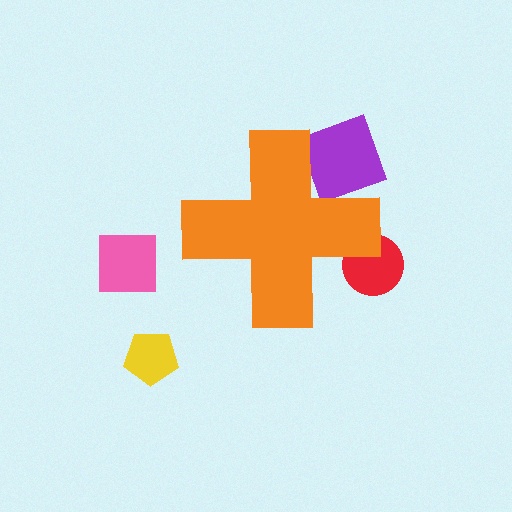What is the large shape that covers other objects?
An orange cross.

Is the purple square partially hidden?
Yes, the purple square is partially hidden behind the orange cross.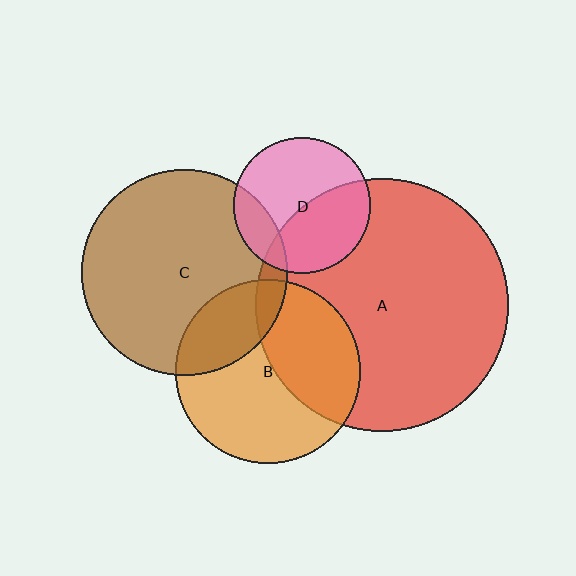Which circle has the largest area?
Circle A (red).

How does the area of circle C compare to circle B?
Approximately 1.2 times.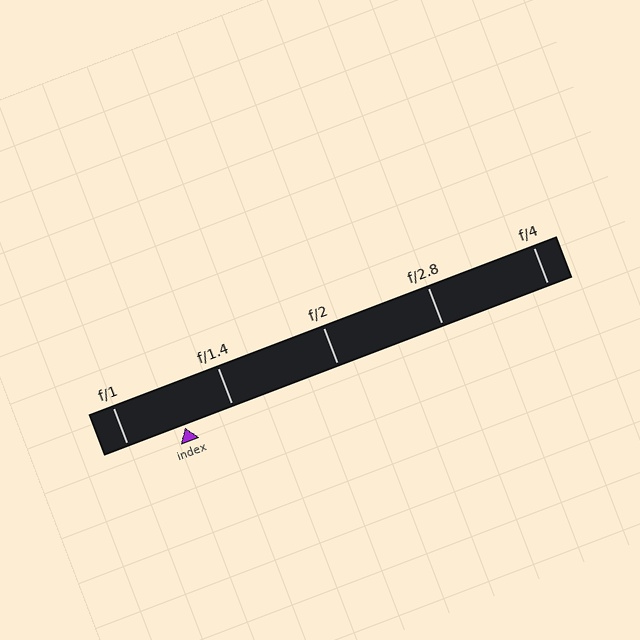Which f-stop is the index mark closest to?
The index mark is closest to f/1.4.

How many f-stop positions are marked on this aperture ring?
There are 5 f-stop positions marked.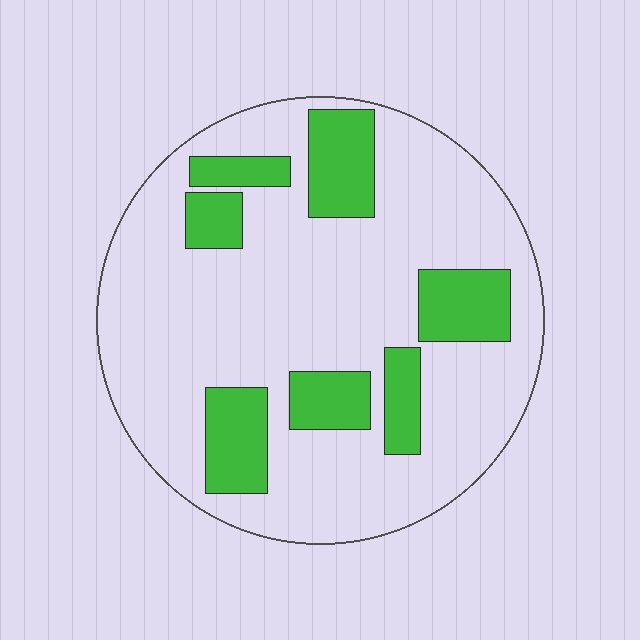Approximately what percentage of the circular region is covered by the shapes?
Approximately 25%.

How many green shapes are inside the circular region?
7.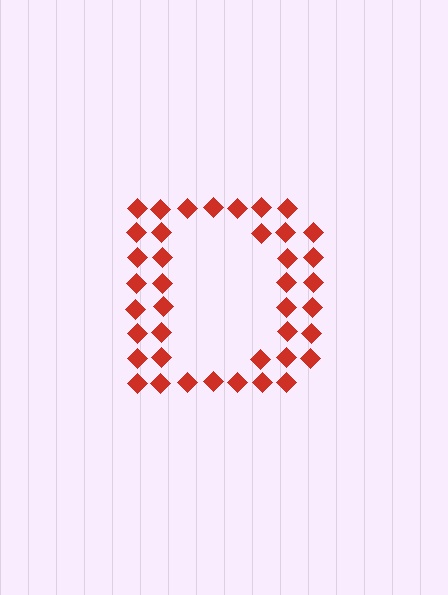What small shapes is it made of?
It is made of small diamonds.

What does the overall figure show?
The overall figure shows the letter D.